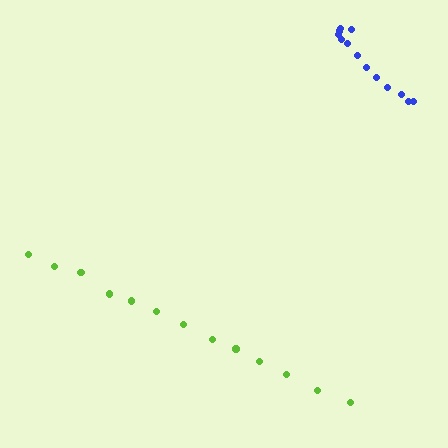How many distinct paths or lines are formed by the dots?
There are 2 distinct paths.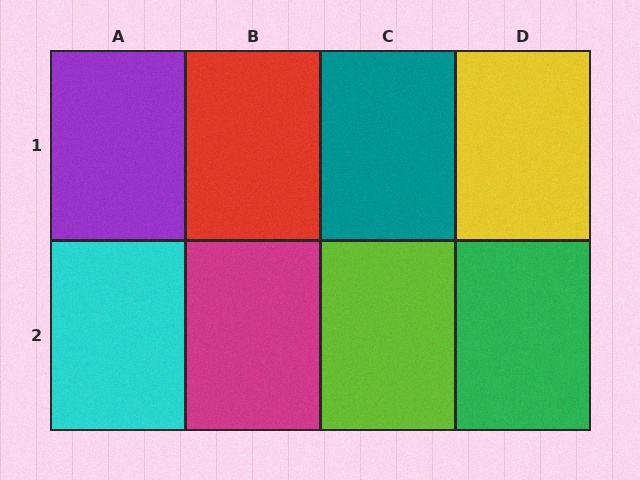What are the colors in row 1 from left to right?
Purple, red, teal, yellow.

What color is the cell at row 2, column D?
Green.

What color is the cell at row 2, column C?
Lime.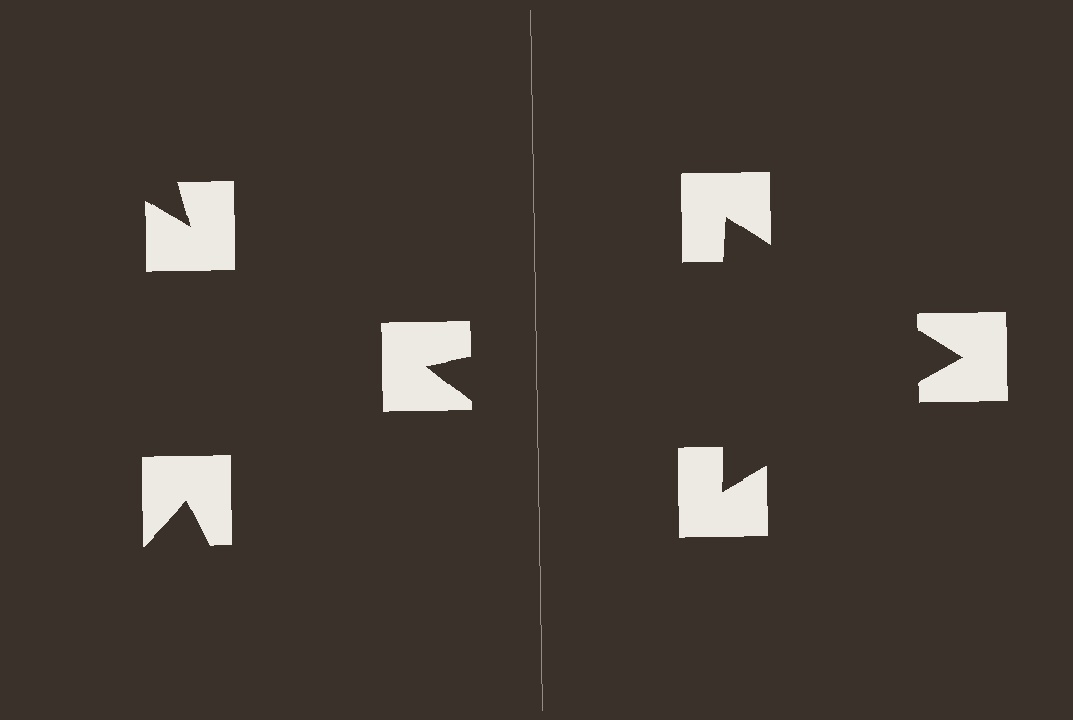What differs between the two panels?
The notched squares are positioned identically on both sides; only the wedge orientations differ. On the right they align to a triangle; on the left they are misaligned.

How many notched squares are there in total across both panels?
6 — 3 on each side.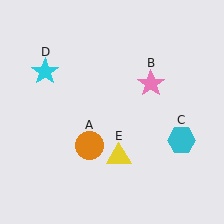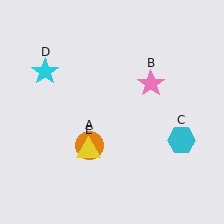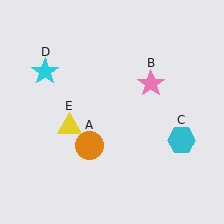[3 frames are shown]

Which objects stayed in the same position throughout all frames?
Orange circle (object A) and pink star (object B) and cyan hexagon (object C) and cyan star (object D) remained stationary.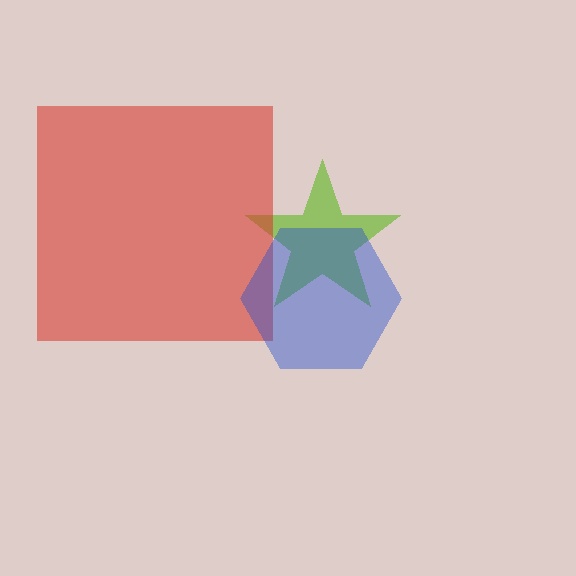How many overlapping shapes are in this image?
There are 3 overlapping shapes in the image.